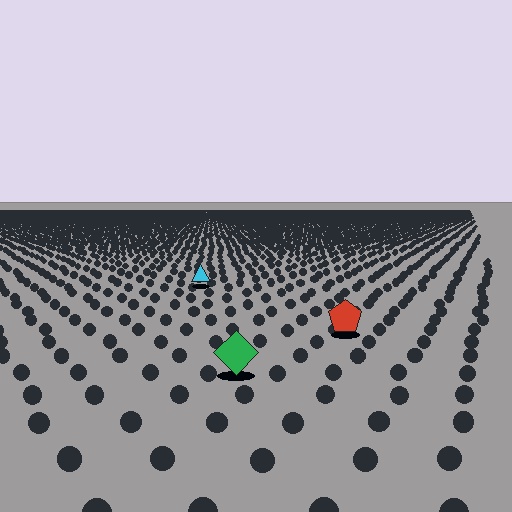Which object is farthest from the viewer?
The cyan triangle is farthest from the viewer. It appears smaller and the ground texture around it is denser.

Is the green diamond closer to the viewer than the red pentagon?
Yes. The green diamond is closer — you can tell from the texture gradient: the ground texture is coarser near it.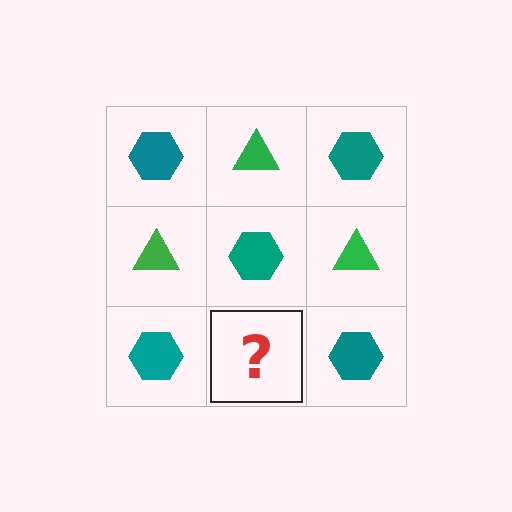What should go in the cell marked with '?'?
The missing cell should contain a green triangle.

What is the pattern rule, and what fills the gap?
The rule is that it alternates teal hexagon and green triangle in a checkerboard pattern. The gap should be filled with a green triangle.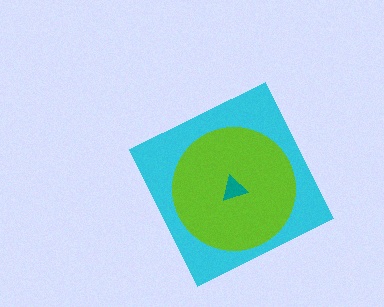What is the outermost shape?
The cyan diamond.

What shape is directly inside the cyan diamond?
The lime circle.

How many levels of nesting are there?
3.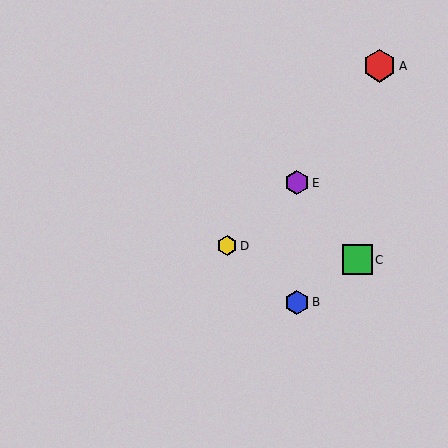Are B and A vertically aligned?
No, B is at x≈297 and A is at x≈379.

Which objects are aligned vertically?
Objects B, E are aligned vertically.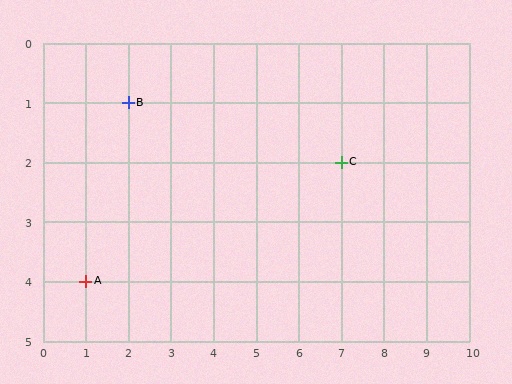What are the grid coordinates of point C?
Point C is at grid coordinates (7, 2).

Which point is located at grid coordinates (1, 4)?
Point A is at (1, 4).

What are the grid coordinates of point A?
Point A is at grid coordinates (1, 4).